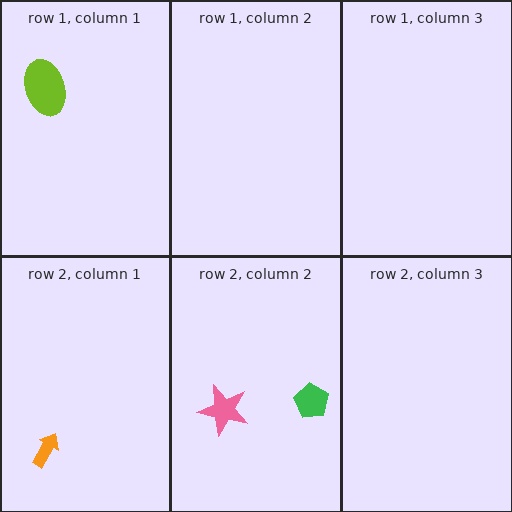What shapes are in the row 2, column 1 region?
The orange arrow.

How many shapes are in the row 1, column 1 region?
1.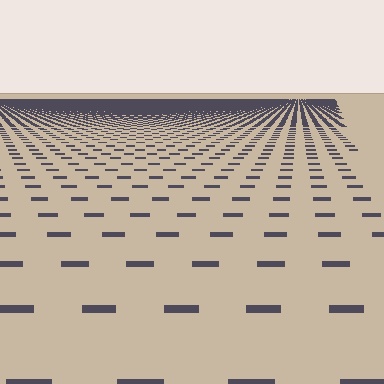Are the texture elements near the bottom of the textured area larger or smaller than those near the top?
Larger. Near the bottom, elements are closer to the viewer and appear at a bigger on-screen size.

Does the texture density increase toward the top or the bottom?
Density increases toward the top.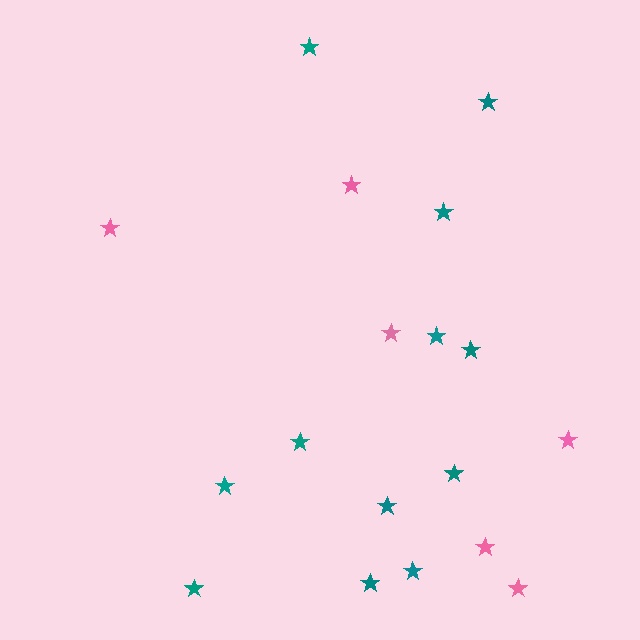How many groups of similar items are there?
There are 2 groups: one group of pink stars (6) and one group of teal stars (12).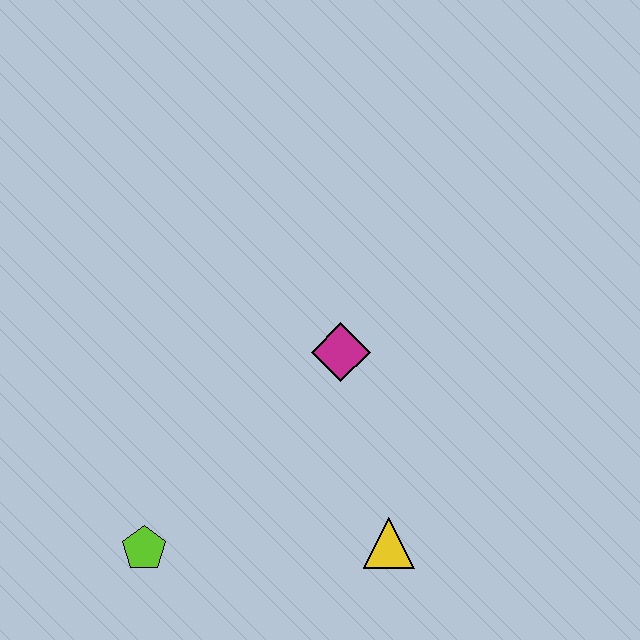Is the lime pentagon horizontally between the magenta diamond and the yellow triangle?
No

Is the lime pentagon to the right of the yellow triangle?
No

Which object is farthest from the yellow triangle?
The lime pentagon is farthest from the yellow triangle.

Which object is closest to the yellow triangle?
The magenta diamond is closest to the yellow triangle.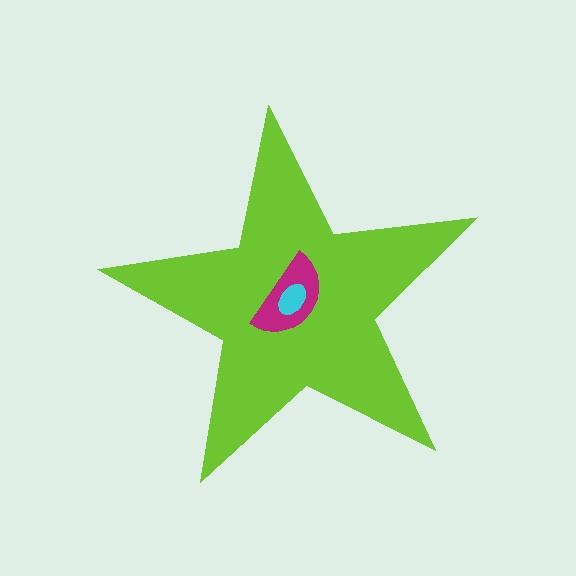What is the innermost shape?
The cyan ellipse.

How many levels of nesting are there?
3.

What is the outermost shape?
The lime star.